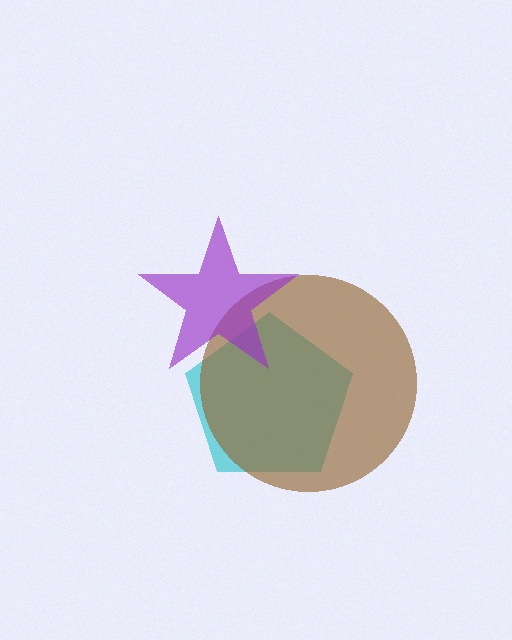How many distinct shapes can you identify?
There are 3 distinct shapes: a cyan pentagon, a brown circle, a purple star.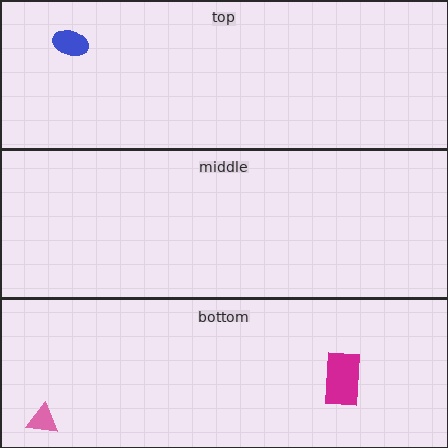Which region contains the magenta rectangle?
The bottom region.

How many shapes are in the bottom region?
2.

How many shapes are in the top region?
1.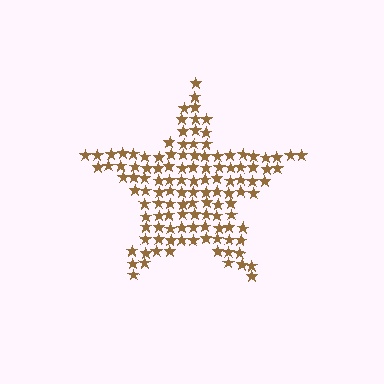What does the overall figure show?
The overall figure shows a star.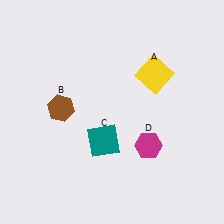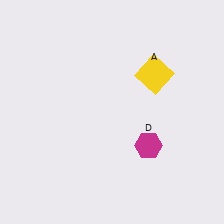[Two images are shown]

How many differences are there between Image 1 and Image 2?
There are 2 differences between the two images.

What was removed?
The teal square (C), the brown hexagon (B) were removed in Image 2.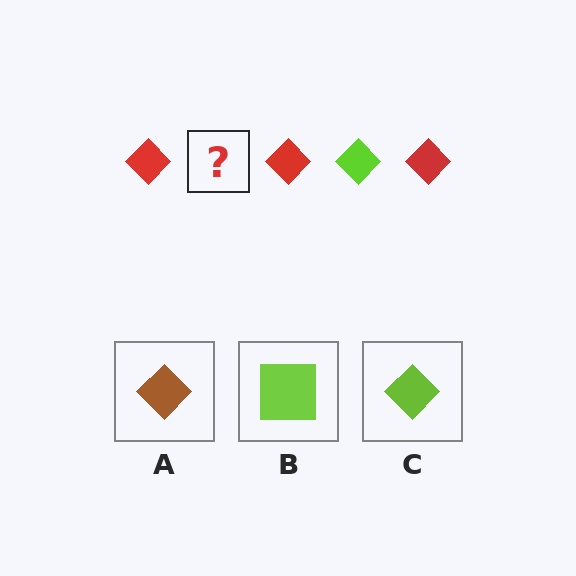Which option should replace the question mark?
Option C.